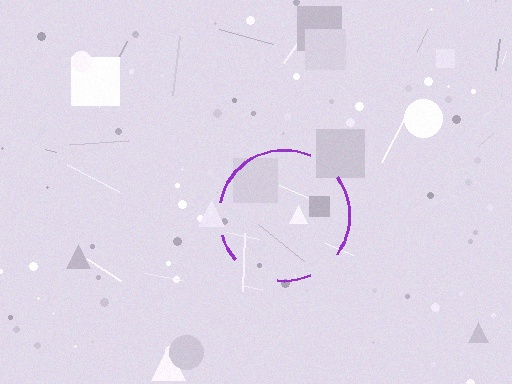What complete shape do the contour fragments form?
The contour fragments form a circle.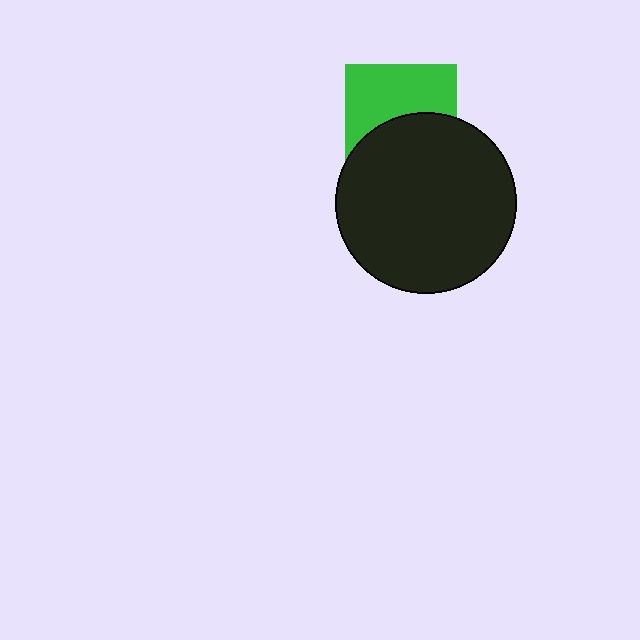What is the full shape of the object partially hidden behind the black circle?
The partially hidden object is a green square.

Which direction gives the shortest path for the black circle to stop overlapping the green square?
Moving down gives the shortest separation.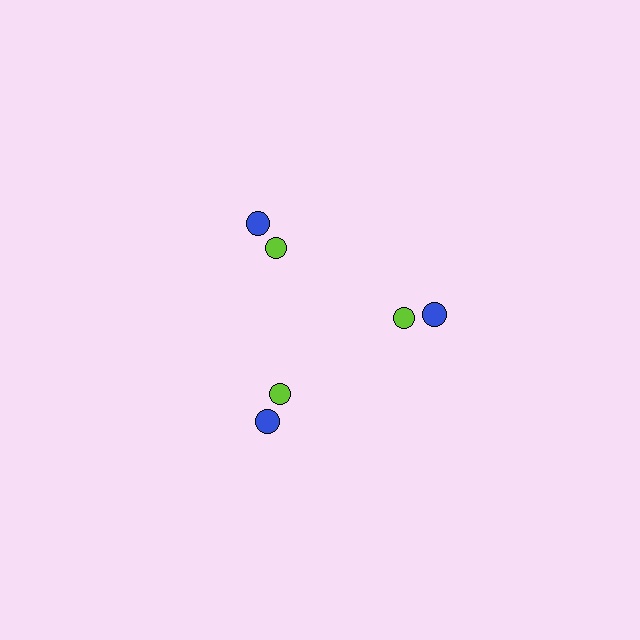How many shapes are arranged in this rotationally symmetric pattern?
There are 6 shapes, arranged in 3 groups of 2.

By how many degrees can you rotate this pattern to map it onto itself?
The pattern maps onto itself every 120 degrees of rotation.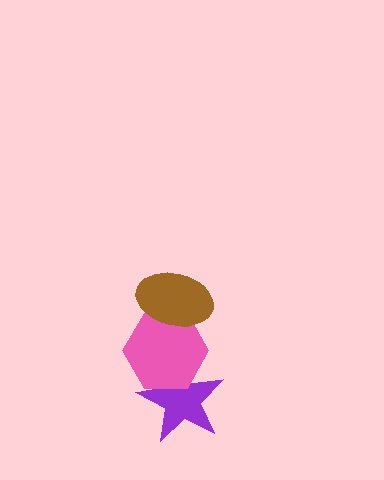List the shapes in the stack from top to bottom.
From top to bottom: the brown ellipse, the pink hexagon, the purple star.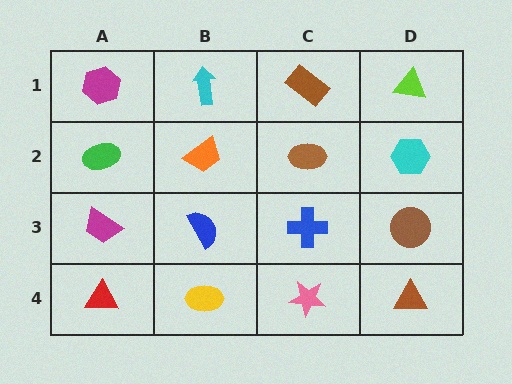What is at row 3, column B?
A blue semicircle.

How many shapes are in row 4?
4 shapes.